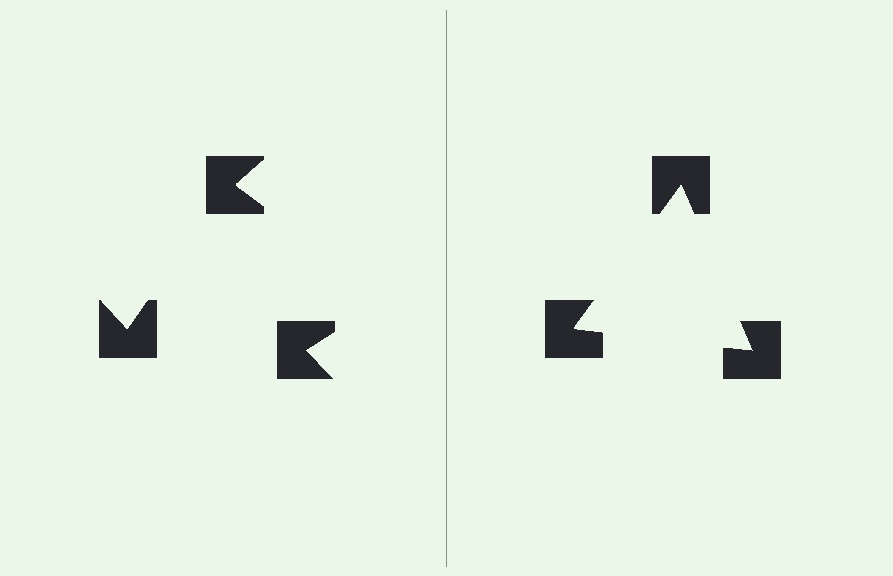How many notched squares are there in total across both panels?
6 — 3 on each side.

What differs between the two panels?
The notched squares are positioned identically on both sides; only the wedge orientations differ. On the right they align to a triangle; on the left they are misaligned.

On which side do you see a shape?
An illusory triangle appears on the right side. On the left side the wedge cuts are rotated, so no coherent shape forms.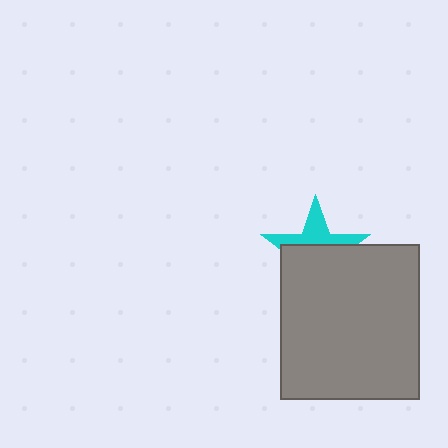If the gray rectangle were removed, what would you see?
You would see the complete cyan star.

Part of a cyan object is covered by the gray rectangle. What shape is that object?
It is a star.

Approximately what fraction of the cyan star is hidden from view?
Roughly 61% of the cyan star is hidden behind the gray rectangle.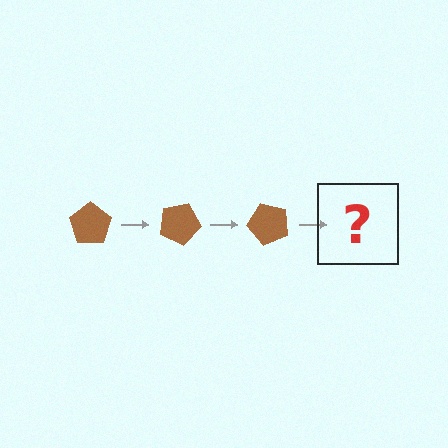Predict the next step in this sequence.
The next step is a brown pentagon rotated 75 degrees.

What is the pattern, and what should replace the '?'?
The pattern is that the pentagon rotates 25 degrees each step. The '?' should be a brown pentagon rotated 75 degrees.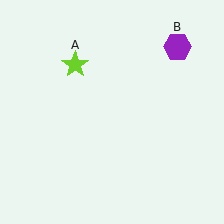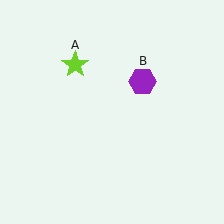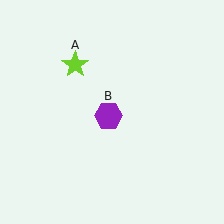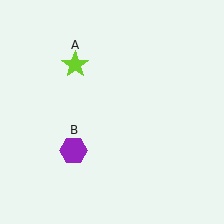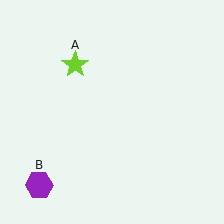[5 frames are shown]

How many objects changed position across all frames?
1 object changed position: purple hexagon (object B).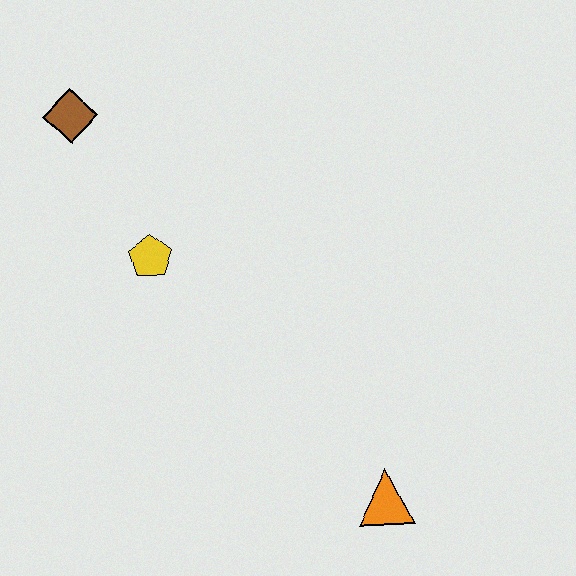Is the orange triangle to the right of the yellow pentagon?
Yes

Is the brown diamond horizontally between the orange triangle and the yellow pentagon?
No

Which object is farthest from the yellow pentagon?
The orange triangle is farthest from the yellow pentagon.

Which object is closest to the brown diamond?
The yellow pentagon is closest to the brown diamond.